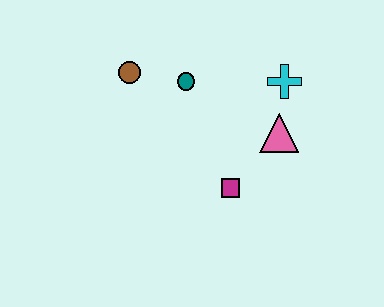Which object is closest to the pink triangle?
The cyan cross is closest to the pink triangle.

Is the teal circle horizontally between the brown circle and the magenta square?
Yes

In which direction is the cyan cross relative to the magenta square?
The cyan cross is above the magenta square.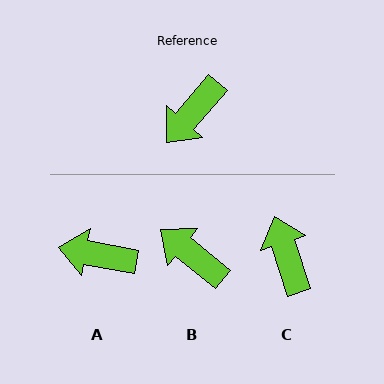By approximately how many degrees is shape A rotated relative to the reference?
Approximately 60 degrees clockwise.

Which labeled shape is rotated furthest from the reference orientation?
C, about 122 degrees away.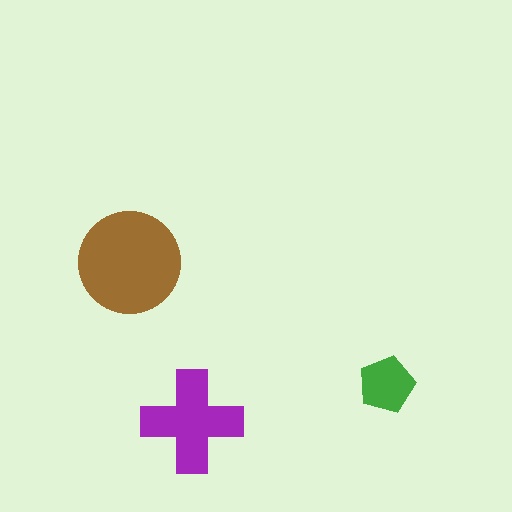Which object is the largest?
The brown circle.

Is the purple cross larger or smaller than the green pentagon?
Larger.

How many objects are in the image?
There are 3 objects in the image.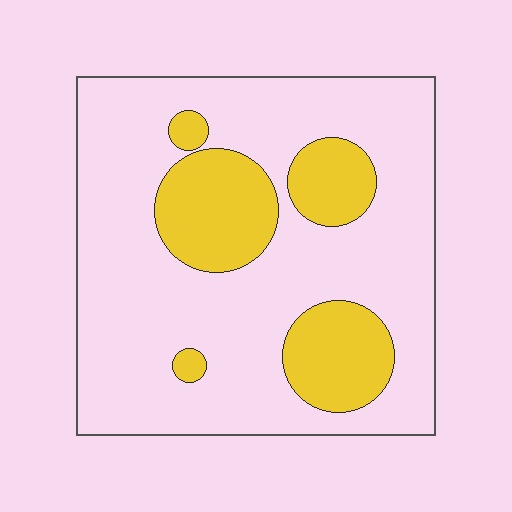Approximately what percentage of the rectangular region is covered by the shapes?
Approximately 25%.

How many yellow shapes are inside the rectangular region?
5.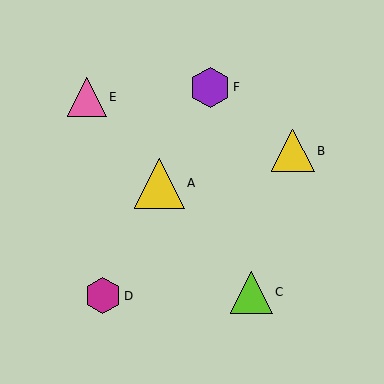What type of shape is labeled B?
Shape B is a yellow triangle.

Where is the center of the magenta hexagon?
The center of the magenta hexagon is at (103, 296).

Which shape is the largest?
The yellow triangle (labeled A) is the largest.